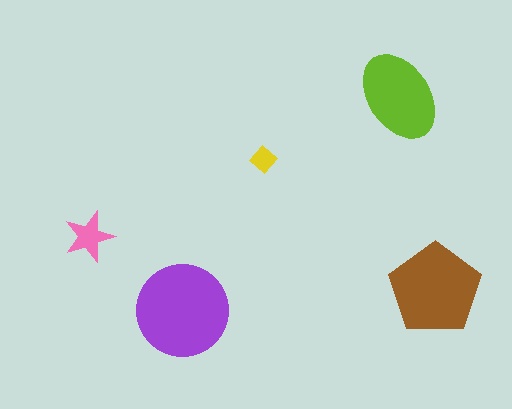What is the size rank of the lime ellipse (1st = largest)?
3rd.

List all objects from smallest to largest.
The yellow diamond, the pink star, the lime ellipse, the brown pentagon, the purple circle.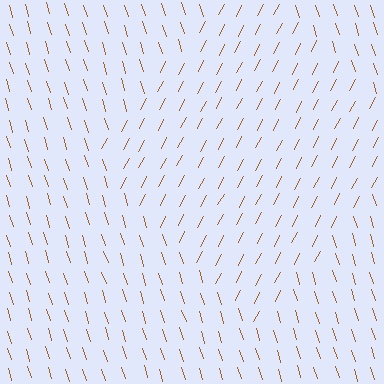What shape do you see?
I see a diamond.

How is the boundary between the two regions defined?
The boundary is defined purely by a change in line orientation (approximately 45 degrees difference). All lines are the same color and thickness.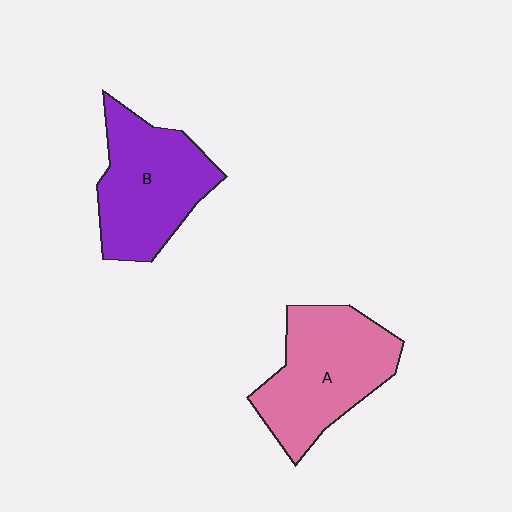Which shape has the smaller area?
Shape B (purple).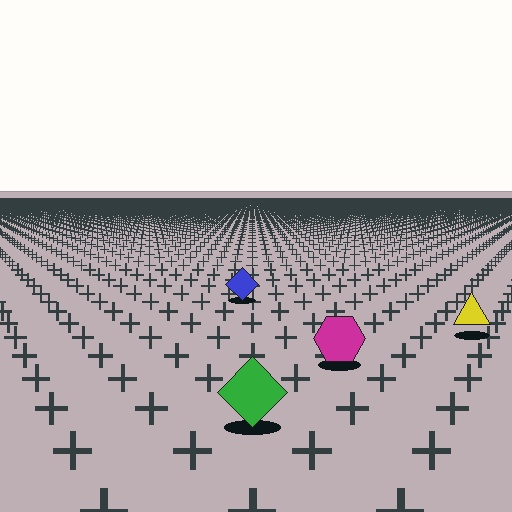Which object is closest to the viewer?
The green diamond is closest. The texture marks near it are larger and more spread out.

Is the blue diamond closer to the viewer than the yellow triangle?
No. The yellow triangle is closer — you can tell from the texture gradient: the ground texture is coarser near it.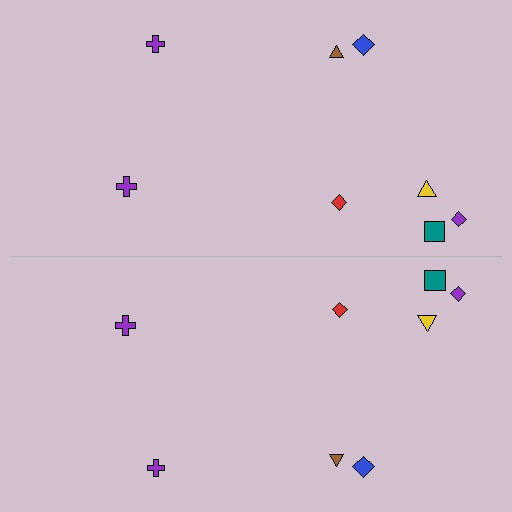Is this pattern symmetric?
Yes, this pattern has bilateral (reflection) symmetry.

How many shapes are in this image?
There are 16 shapes in this image.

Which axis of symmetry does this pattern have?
The pattern has a horizontal axis of symmetry running through the center of the image.